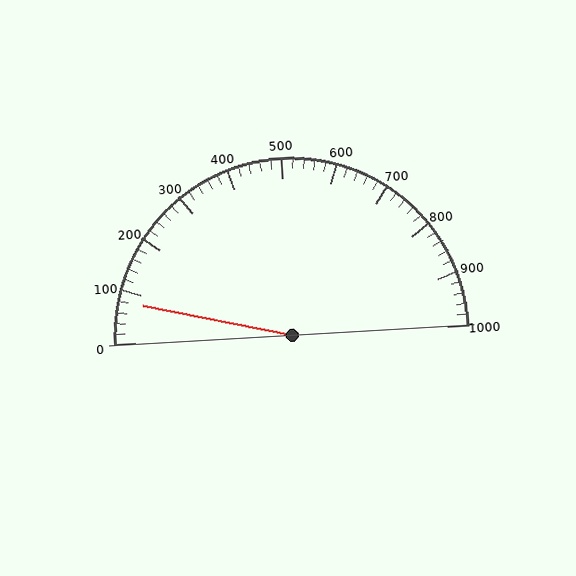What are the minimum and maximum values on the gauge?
The gauge ranges from 0 to 1000.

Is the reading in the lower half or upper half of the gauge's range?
The reading is in the lower half of the range (0 to 1000).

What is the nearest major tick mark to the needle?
The nearest major tick mark is 100.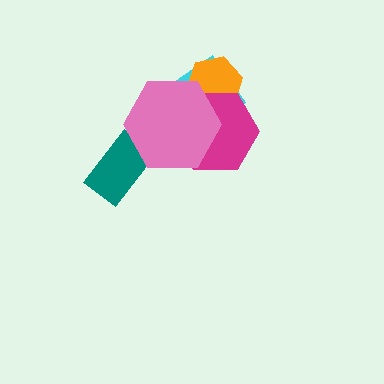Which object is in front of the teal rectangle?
The pink hexagon is in front of the teal rectangle.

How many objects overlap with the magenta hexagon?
3 objects overlap with the magenta hexagon.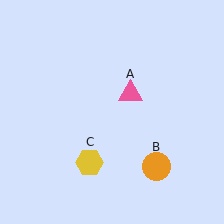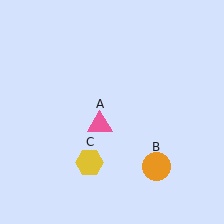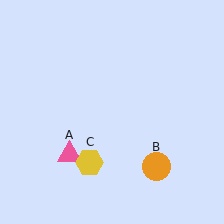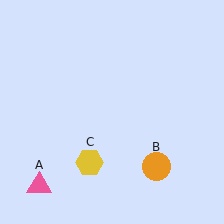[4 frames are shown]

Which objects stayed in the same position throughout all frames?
Orange circle (object B) and yellow hexagon (object C) remained stationary.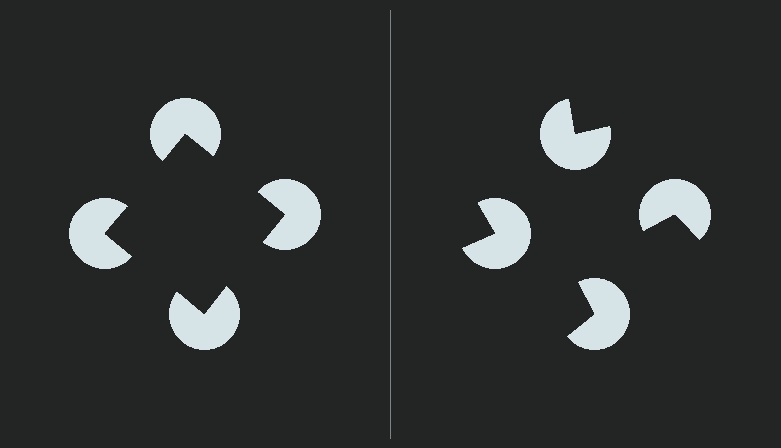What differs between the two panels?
The pac-man discs are positioned identically on both sides; only the wedge orientations differ. On the left they align to a square; on the right they are misaligned.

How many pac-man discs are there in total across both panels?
8 — 4 on each side.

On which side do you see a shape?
An illusory square appears on the left side. On the right side the wedge cuts are rotated, so no coherent shape forms.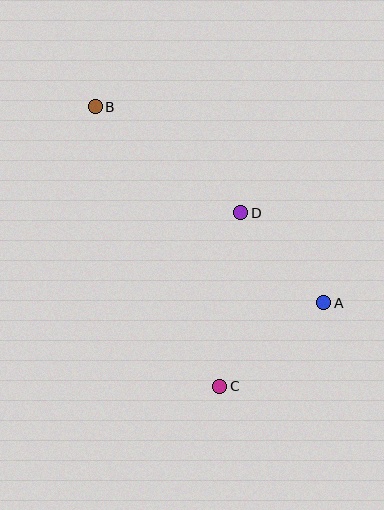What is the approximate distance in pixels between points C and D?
The distance between C and D is approximately 175 pixels.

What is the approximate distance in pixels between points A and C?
The distance between A and C is approximately 134 pixels.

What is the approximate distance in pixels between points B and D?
The distance between B and D is approximately 180 pixels.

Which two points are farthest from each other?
Points B and C are farthest from each other.